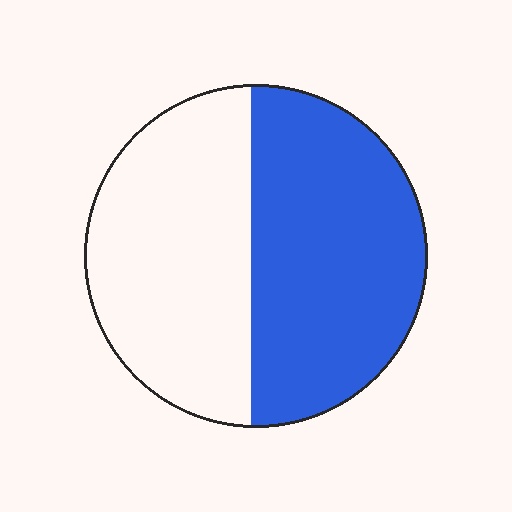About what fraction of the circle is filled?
About one half (1/2).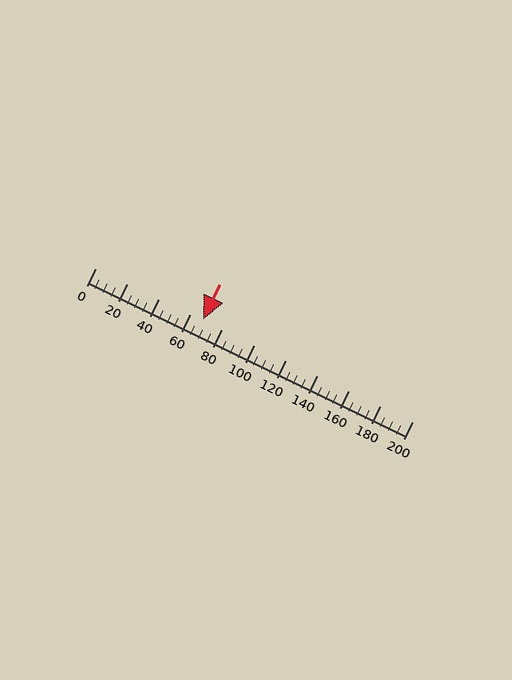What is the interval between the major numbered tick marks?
The major tick marks are spaced 20 units apart.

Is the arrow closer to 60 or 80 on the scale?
The arrow is closer to 60.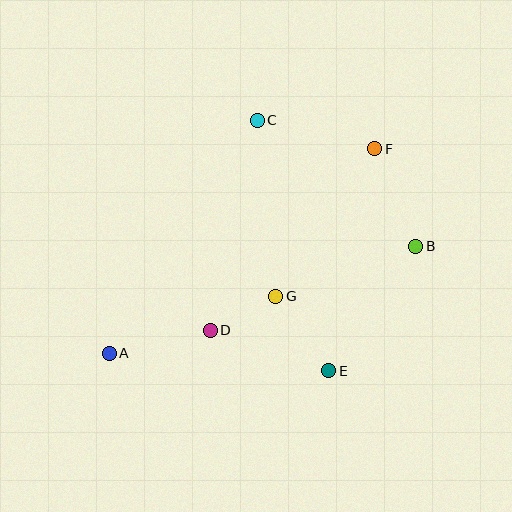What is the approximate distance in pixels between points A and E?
The distance between A and E is approximately 220 pixels.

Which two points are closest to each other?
Points D and G are closest to each other.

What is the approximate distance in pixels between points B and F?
The distance between B and F is approximately 106 pixels.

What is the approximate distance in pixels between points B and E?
The distance between B and E is approximately 152 pixels.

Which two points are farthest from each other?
Points A and F are farthest from each other.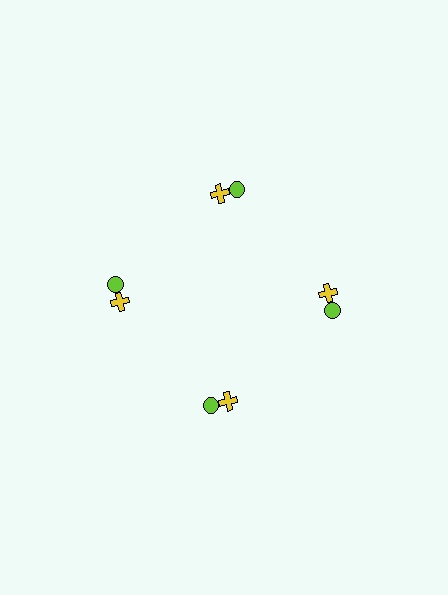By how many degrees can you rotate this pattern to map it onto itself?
The pattern maps onto itself every 90 degrees of rotation.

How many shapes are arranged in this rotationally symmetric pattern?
There are 8 shapes, arranged in 4 groups of 2.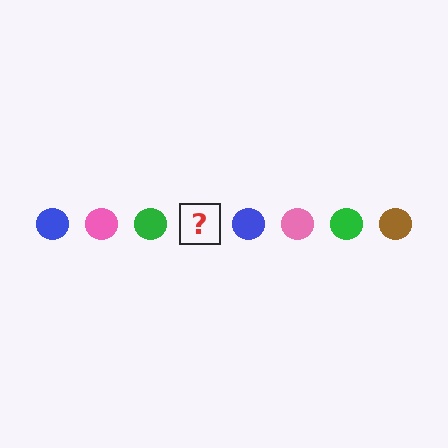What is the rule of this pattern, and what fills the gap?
The rule is that the pattern cycles through blue, pink, green, brown circles. The gap should be filled with a brown circle.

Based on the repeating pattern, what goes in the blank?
The blank should be a brown circle.